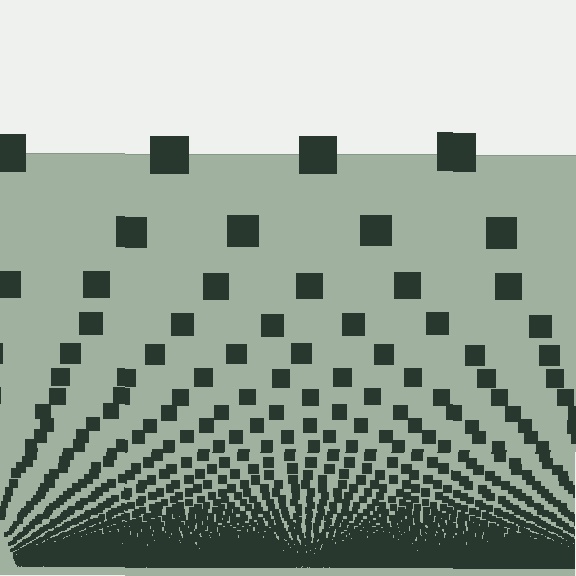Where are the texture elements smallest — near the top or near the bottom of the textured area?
Near the bottom.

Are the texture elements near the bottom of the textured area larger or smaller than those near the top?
Smaller. The gradient is inverted — elements near the bottom are smaller and denser.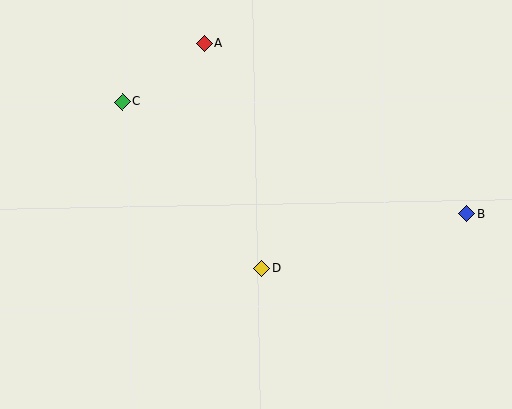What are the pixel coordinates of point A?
Point A is at (204, 43).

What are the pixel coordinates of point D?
Point D is at (262, 268).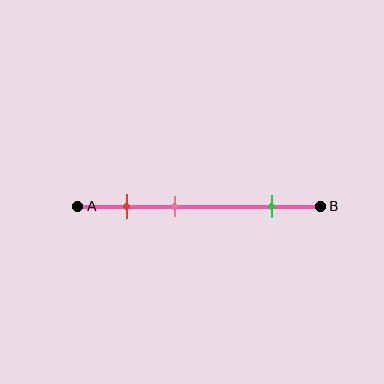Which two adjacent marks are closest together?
The red and pink marks are the closest adjacent pair.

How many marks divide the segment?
There are 3 marks dividing the segment.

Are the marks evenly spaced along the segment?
No, the marks are not evenly spaced.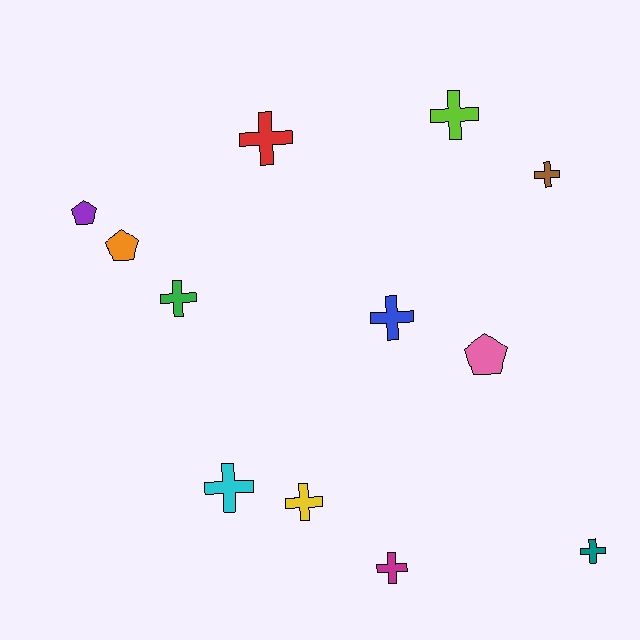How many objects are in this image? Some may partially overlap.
There are 12 objects.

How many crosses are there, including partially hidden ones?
There are 9 crosses.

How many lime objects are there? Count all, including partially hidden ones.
There is 1 lime object.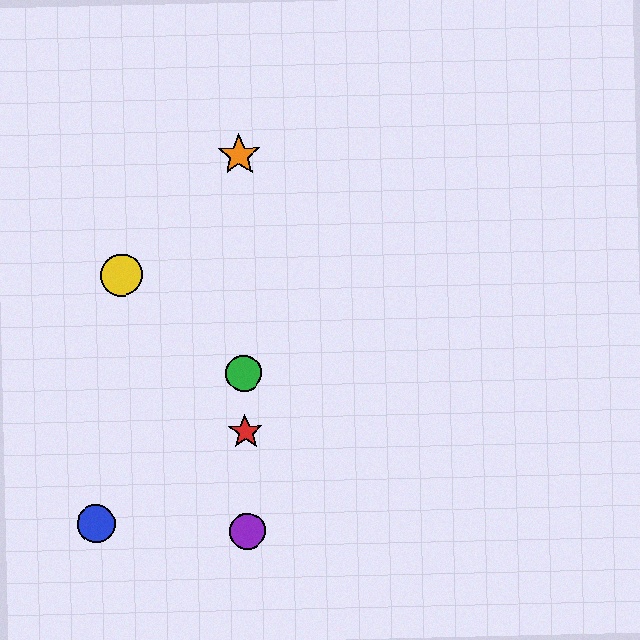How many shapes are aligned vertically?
4 shapes (the red star, the green circle, the purple circle, the orange star) are aligned vertically.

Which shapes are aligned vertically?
The red star, the green circle, the purple circle, the orange star are aligned vertically.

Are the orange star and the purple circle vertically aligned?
Yes, both are at x≈239.